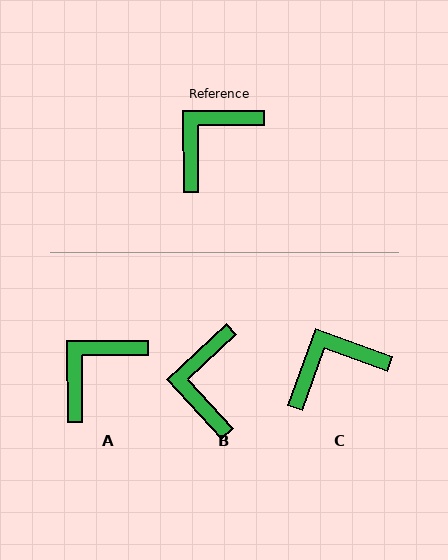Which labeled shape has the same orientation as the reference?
A.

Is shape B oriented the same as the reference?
No, it is off by about 43 degrees.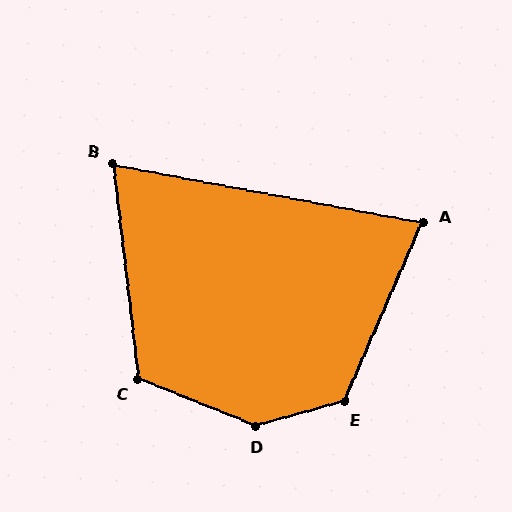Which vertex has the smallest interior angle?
B, at approximately 73 degrees.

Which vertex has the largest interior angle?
D, at approximately 142 degrees.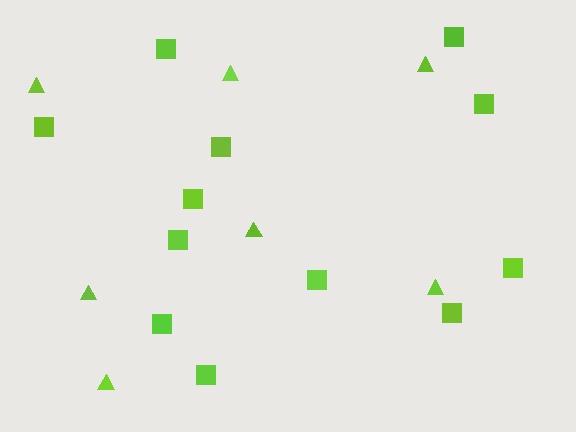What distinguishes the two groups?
There are 2 groups: one group of squares (12) and one group of triangles (7).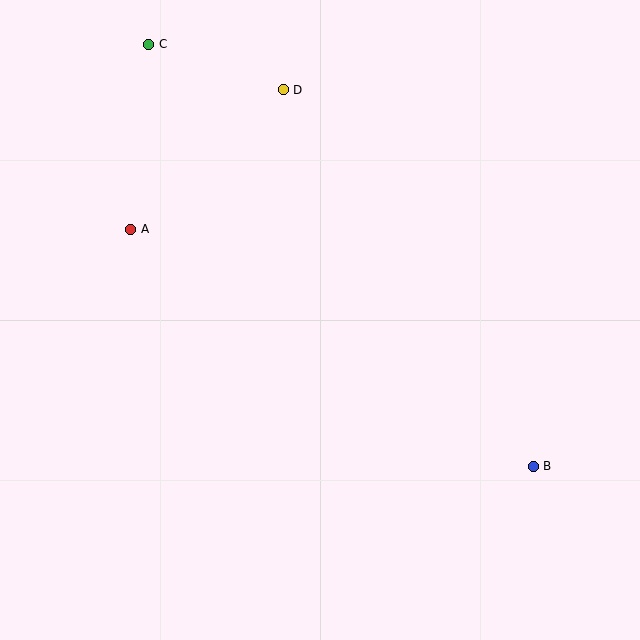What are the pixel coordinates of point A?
Point A is at (131, 229).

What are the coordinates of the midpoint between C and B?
The midpoint between C and B is at (341, 255).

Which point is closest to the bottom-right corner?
Point B is closest to the bottom-right corner.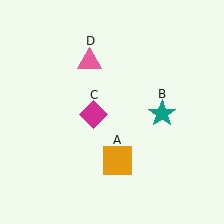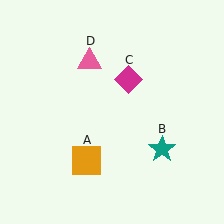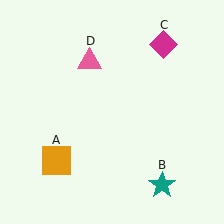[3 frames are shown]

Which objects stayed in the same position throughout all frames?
Pink triangle (object D) remained stationary.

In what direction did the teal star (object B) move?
The teal star (object B) moved down.